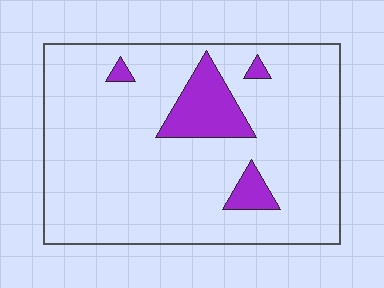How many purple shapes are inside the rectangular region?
4.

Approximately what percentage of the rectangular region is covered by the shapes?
Approximately 10%.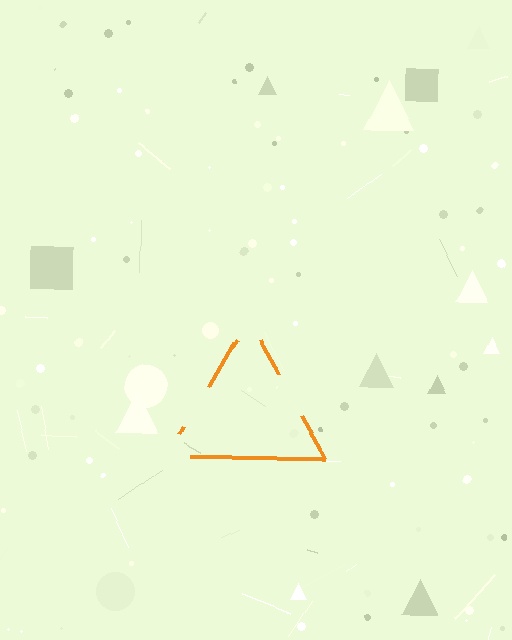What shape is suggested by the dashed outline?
The dashed outline suggests a triangle.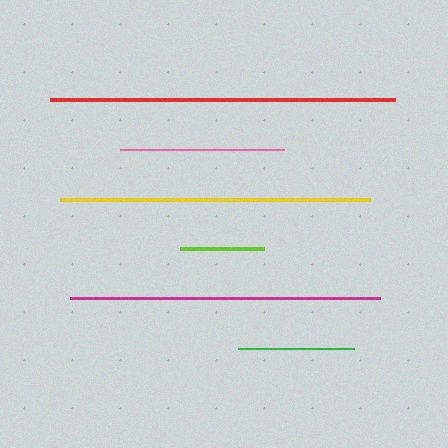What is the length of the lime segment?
The lime segment is approximately 84 pixels long.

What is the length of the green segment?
The green segment is approximately 116 pixels long.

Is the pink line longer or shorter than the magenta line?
The magenta line is longer than the pink line.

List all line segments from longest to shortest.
From longest to shortest: red, yellow, magenta, pink, green, lime.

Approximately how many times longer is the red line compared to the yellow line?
The red line is approximately 1.1 times the length of the yellow line.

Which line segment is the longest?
The red line is the longest at approximately 345 pixels.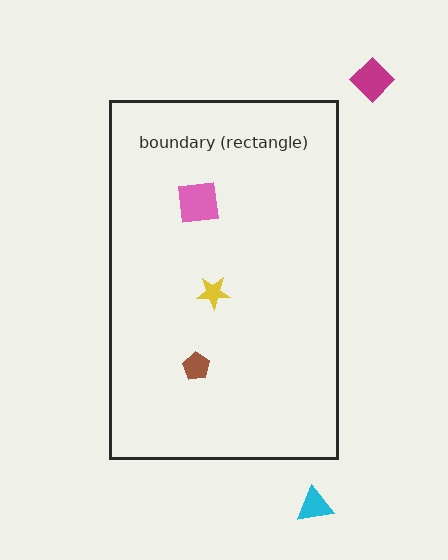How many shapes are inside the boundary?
3 inside, 2 outside.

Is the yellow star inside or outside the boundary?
Inside.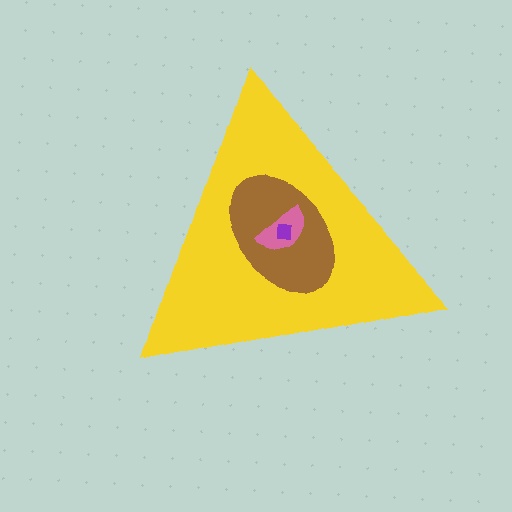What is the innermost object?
The purple square.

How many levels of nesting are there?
4.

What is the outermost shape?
The yellow triangle.